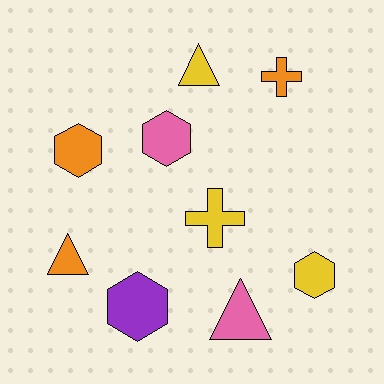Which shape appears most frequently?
Hexagon, with 4 objects.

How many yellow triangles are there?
There is 1 yellow triangle.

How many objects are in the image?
There are 9 objects.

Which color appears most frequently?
Yellow, with 3 objects.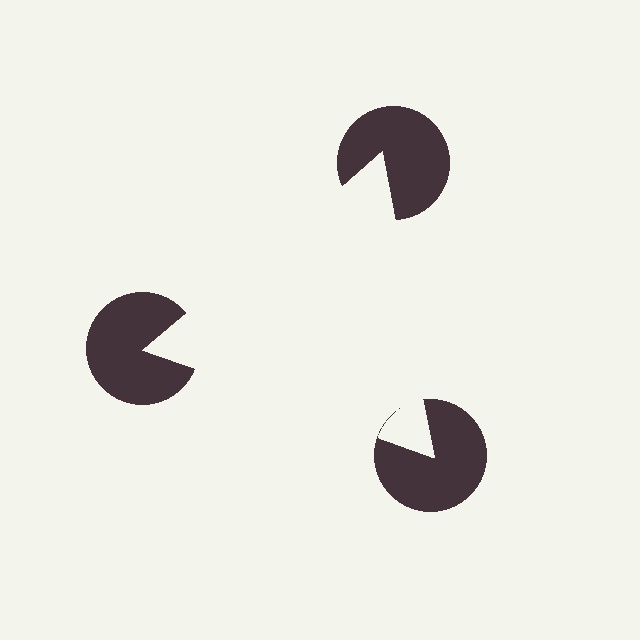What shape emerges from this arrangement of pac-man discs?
An illusory triangle — its edges are inferred from the aligned wedge cuts in the pac-man discs, not physically drawn.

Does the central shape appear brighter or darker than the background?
It typically appears slightly brighter than the background, even though no actual brightness change is drawn.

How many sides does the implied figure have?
3 sides.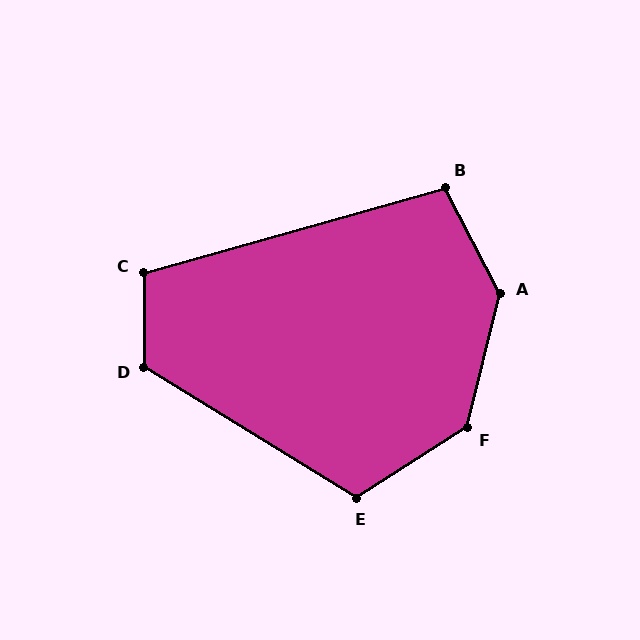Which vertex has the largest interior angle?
A, at approximately 139 degrees.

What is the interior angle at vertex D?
Approximately 122 degrees (obtuse).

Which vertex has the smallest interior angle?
B, at approximately 102 degrees.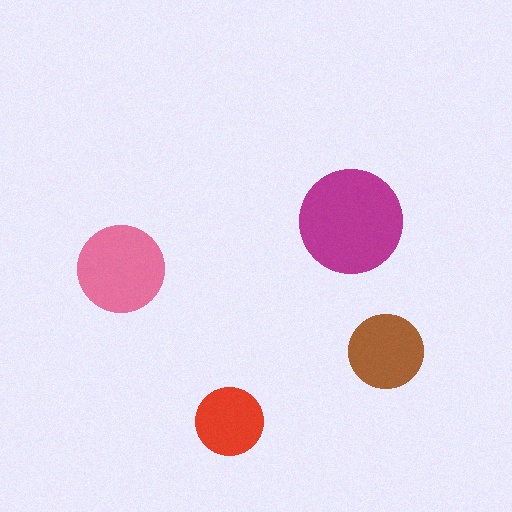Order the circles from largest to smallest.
the magenta one, the pink one, the brown one, the red one.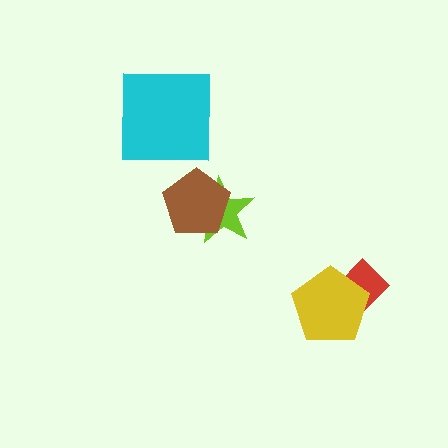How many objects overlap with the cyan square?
0 objects overlap with the cyan square.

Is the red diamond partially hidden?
Yes, it is partially covered by another shape.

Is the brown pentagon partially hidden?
No, no other shape covers it.